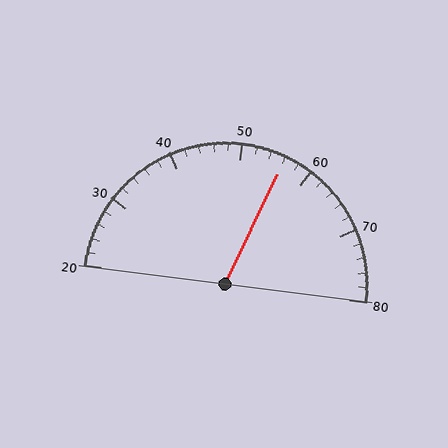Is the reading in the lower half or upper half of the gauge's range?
The reading is in the upper half of the range (20 to 80).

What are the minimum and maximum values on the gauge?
The gauge ranges from 20 to 80.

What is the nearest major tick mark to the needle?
The nearest major tick mark is 60.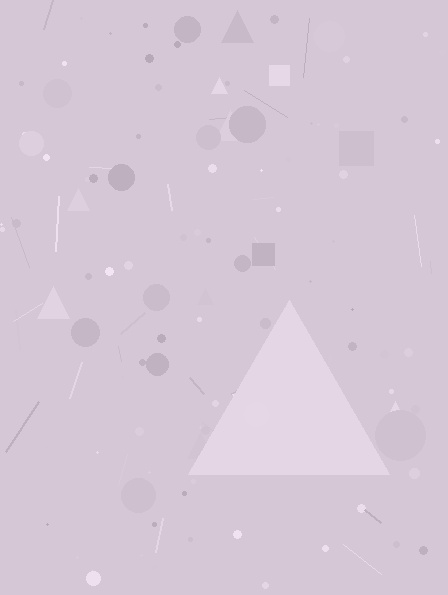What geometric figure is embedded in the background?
A triangle is embedded in the background.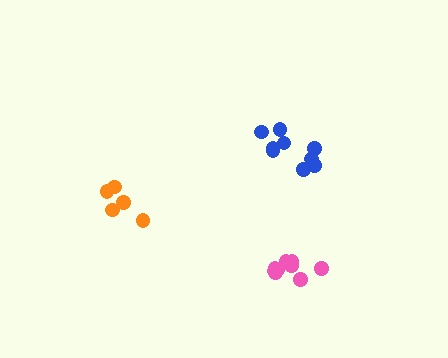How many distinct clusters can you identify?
There are 3 distinct clusters.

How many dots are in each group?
Group 1: 9 dots, Group 2: 5 dots, Group 3: 9 dots (23 total).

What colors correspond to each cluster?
The clusters are colored: blue, orange, pink.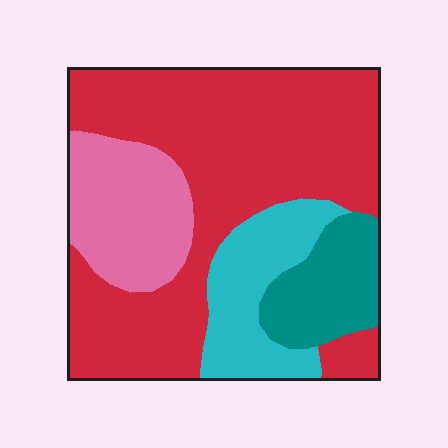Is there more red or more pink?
Red.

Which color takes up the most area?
Red, at roughly 55%.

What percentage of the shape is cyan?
Cyan covers 15% of the shape.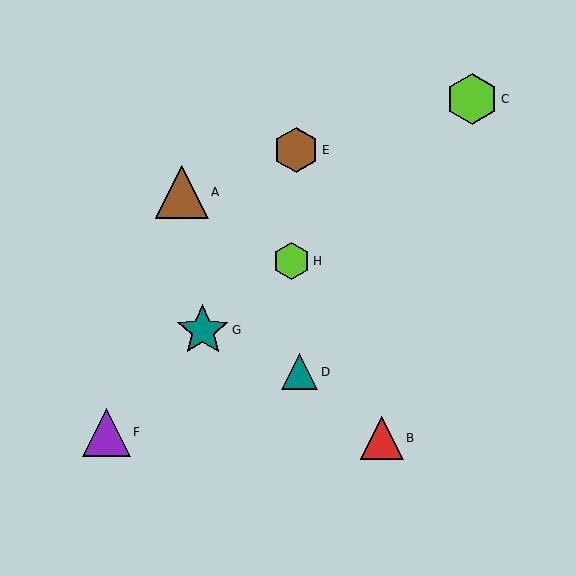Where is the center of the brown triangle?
The center of the brown triangle is at (182, 192).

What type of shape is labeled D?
Shape D is a teal triangle.